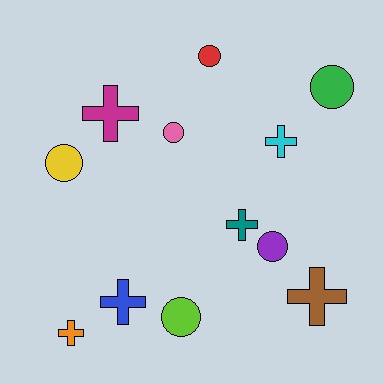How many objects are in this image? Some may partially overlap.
There are 12 objects.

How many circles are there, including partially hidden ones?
There are 6 circles.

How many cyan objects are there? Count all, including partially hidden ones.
There is 1 cyan object.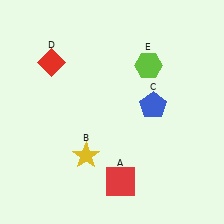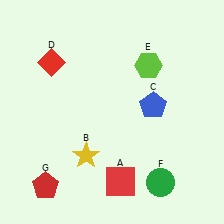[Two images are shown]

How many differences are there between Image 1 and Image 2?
There are 2 differences between the two images.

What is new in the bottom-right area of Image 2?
A green circle (F) was added in the bottom-right area of Image 2.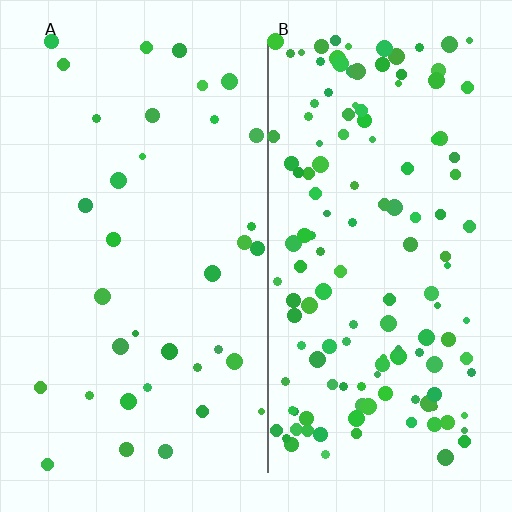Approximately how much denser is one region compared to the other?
Approximately 3.9× — region B over region A.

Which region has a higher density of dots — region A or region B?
B (the right).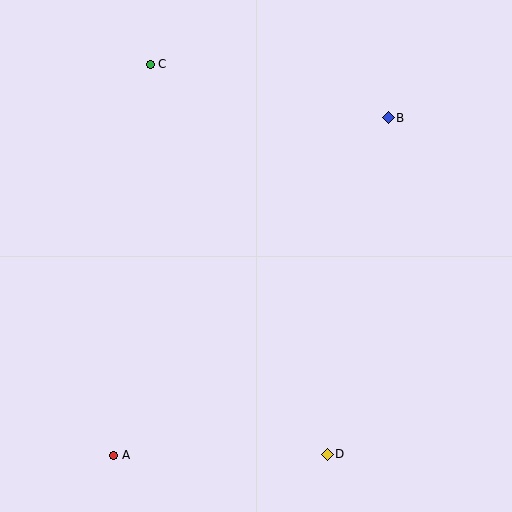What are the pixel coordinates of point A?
Point A is at (114, 455).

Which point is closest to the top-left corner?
Point C is closest to the top-left corner.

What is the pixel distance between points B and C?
The distance between B and C is 244 pixels.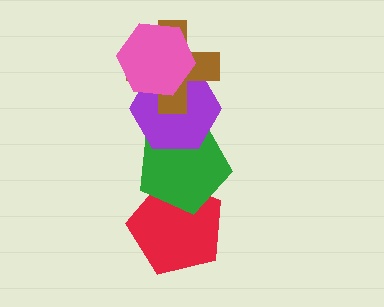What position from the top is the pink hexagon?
The pink hexagon is 1st from the top.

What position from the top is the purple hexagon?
The purple hexagon is 3rd from the top.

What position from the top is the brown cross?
The brown cross is 2nd from the top.